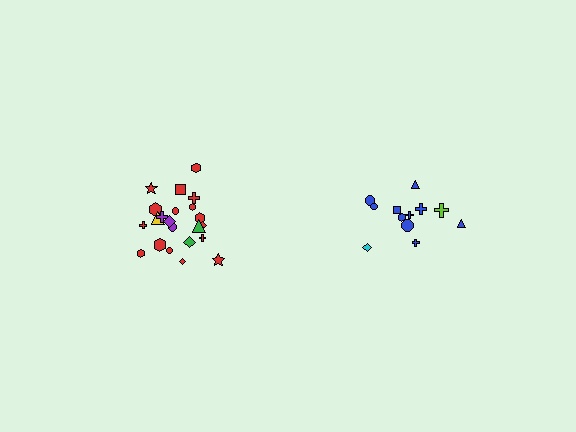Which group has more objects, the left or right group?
The left group.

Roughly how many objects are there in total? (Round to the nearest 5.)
Roughly 35 objects in total.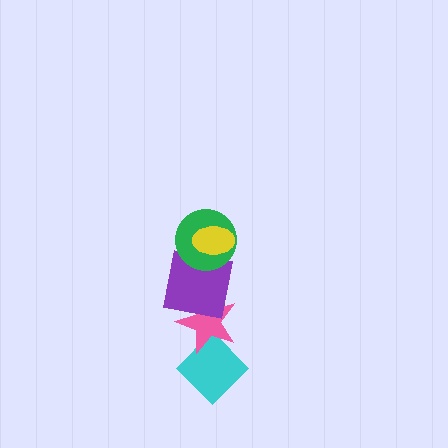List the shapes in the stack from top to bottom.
From top to bottom: the yellow ellipse, the green circle, the purple square, the pink star, the cyan diamond.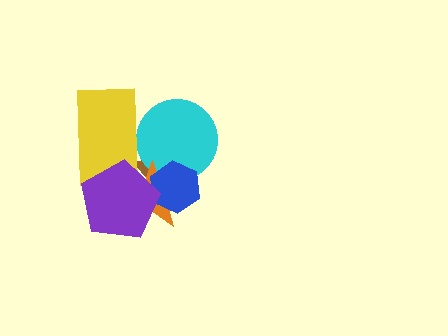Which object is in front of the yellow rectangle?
The purple pentagon is in front of the yellow rectangle.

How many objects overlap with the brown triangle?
5 objects overlap with the brown triangle.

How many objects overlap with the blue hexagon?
4 objects overlap with the blue hexagon.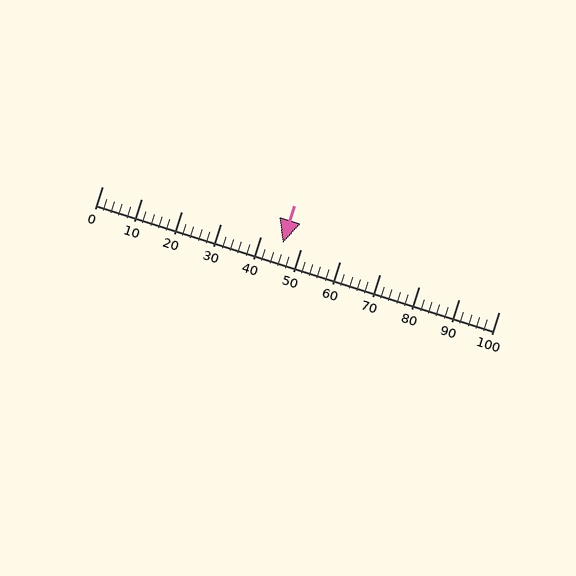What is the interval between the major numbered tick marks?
The major tick marks are spaced 10 units apart.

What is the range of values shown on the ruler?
The ruler shows values from 0 to 100.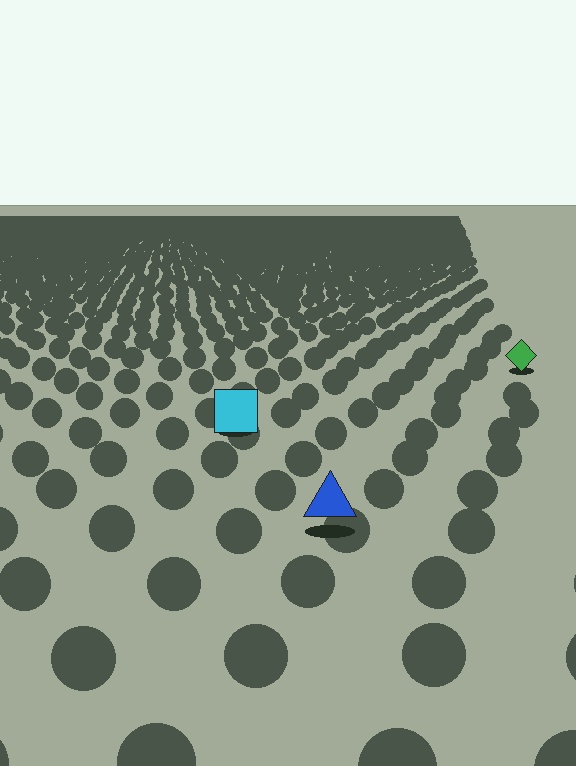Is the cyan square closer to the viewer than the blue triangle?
No. The blue triangle is closer — you can tell from the texture gradient: the ground texture is coarser near it.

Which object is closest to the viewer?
The blue triangle is closest. The texture marks near it are larger and more spread out.